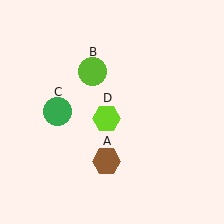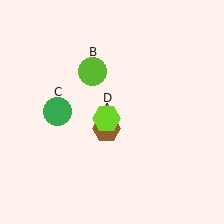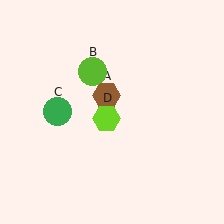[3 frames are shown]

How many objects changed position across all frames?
1 object changed position: brown hexagon (object A).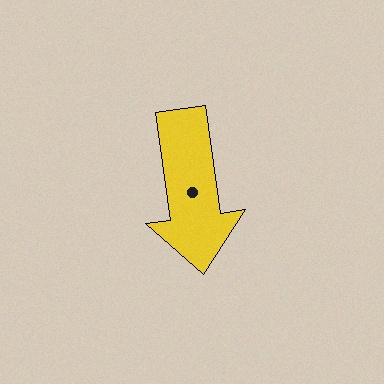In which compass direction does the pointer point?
South.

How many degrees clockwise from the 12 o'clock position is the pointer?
Approximately 172 degrees.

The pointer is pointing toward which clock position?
Roughly 6 o'clock.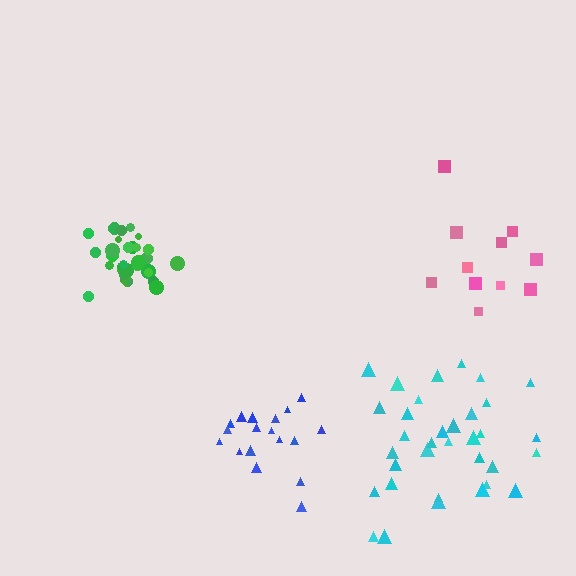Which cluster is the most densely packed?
Green.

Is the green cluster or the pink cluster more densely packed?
Green.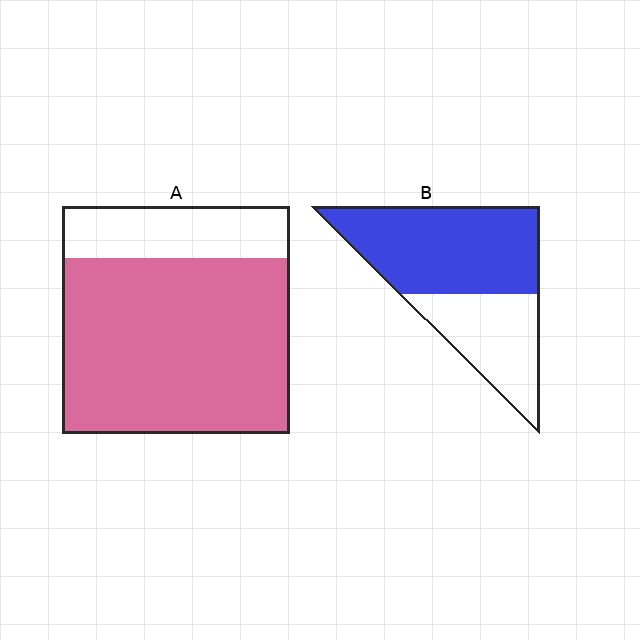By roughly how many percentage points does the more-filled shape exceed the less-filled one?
By roughly 15 percentage points (A over B).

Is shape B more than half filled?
Yes.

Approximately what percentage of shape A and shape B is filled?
A is approximately 75% and B is approximately 60%.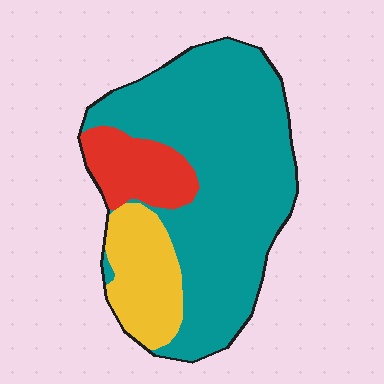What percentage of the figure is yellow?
Yellow takes up about one sixth (1/6) of the figure.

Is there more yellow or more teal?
Teal.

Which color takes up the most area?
Teal, at roughly 70%.